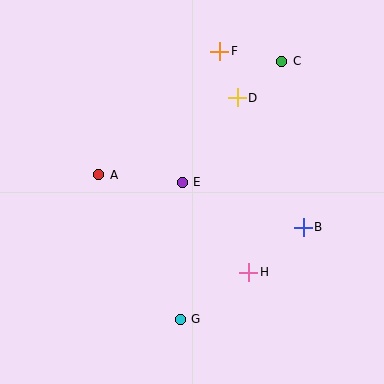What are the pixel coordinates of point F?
Point F is at (220, 51).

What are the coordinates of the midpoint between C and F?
The midpoint between C and F is at (251, 56).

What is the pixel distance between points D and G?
The distance between D and G is 229 pixels.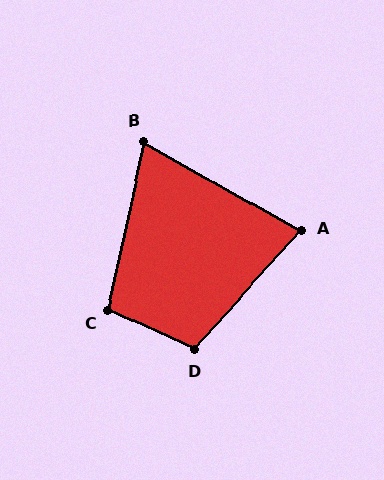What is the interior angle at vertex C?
Approximately 103 degrees (obtuse).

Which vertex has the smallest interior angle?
B, at approximately 73 degrees.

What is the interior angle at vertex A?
Approximately 77 degrees (acute).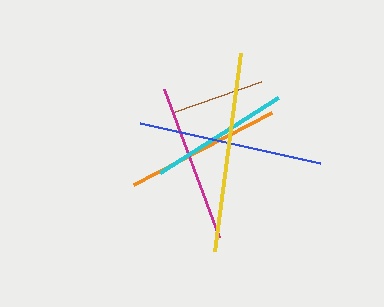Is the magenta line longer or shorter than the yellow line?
The yellow line is longer than the magenta line.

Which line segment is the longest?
The yellow line is the longest at approximately 200 pixels.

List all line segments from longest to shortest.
From longest to shortest: yellow, blue, magenta, orange, cyan, brown.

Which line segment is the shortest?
The brown line is the shortest at approximately 91 pixels.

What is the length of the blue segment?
The blue segment is approximately 184 pixels long.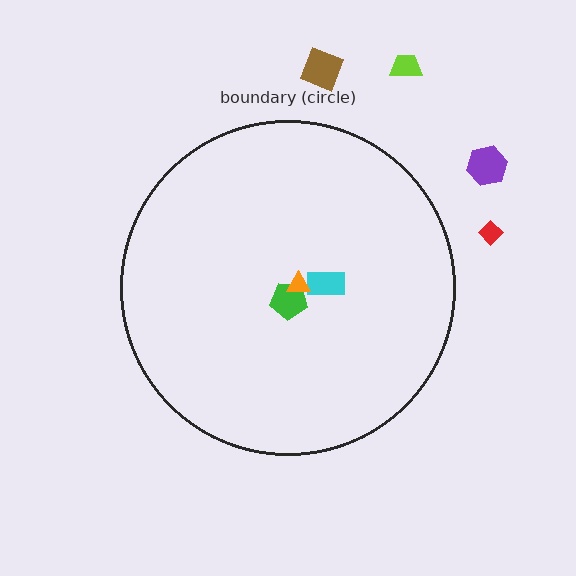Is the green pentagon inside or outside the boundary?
Inside.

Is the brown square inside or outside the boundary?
Outside.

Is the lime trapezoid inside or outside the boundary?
Outside.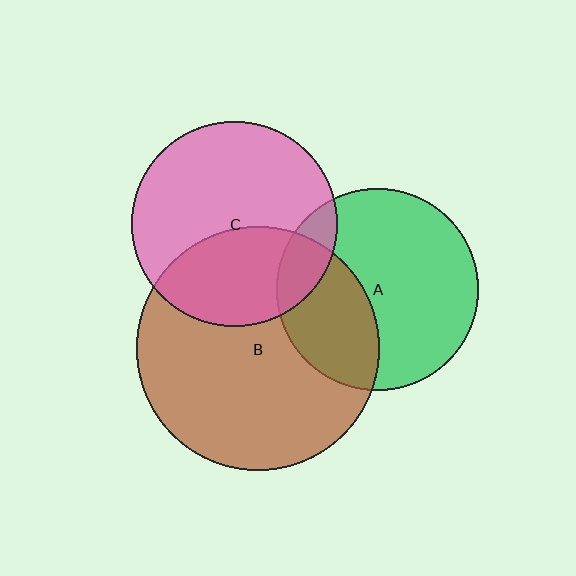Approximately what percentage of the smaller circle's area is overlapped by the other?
Approximately 40%.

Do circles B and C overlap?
Yes.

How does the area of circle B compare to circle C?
Approximately 1.4 times.